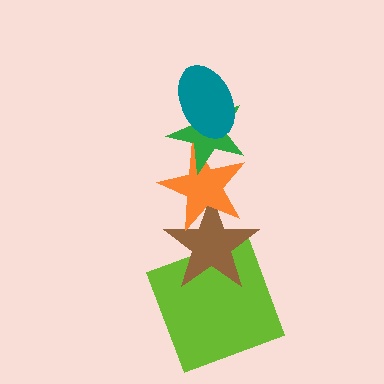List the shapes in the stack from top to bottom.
From top to bottom: the teal ellipse, the green star, the orange star, the brown star, the lime square.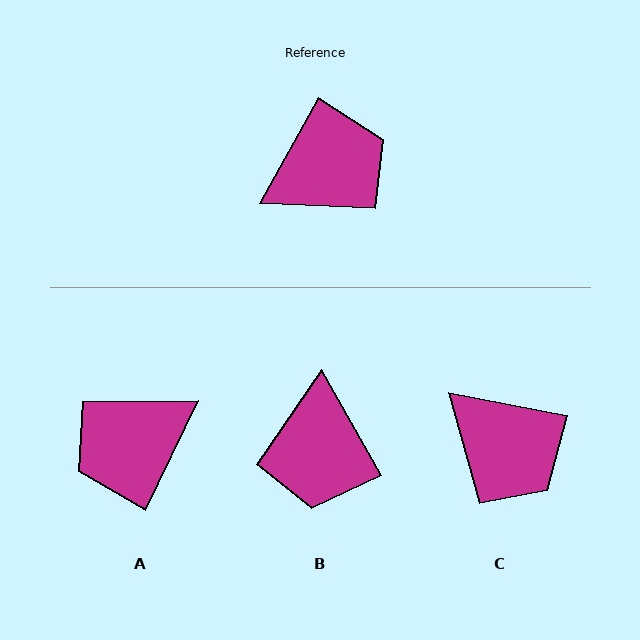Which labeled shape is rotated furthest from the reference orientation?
A, about 177 degrees away.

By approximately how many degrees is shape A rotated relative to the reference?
Approximately 177 degrees clockwise.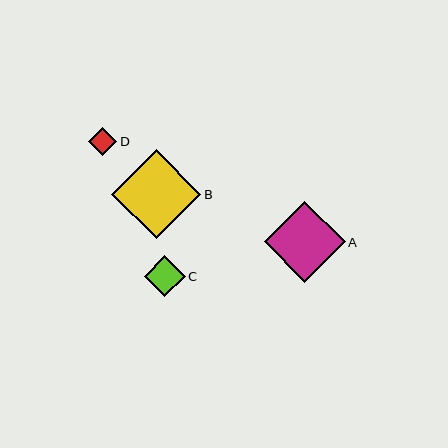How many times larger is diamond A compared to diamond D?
Diamond A is approximately 2.9 times the size of diamond D.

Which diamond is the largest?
Diamond B is the largest with a size of approximately 89 pixels.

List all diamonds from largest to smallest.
From largest to smallest: B, A, C, D.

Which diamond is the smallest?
Diamond D is the smallest with a size of approximately 28 pixels.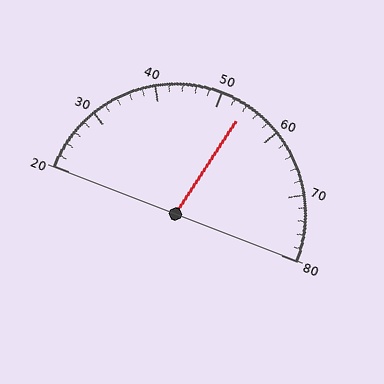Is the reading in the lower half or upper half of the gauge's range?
The reading is in the upper half of the range (20 to 80).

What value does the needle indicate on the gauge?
The needle indicates approximately 54.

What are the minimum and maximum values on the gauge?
The gauge ranges from 20 to 80.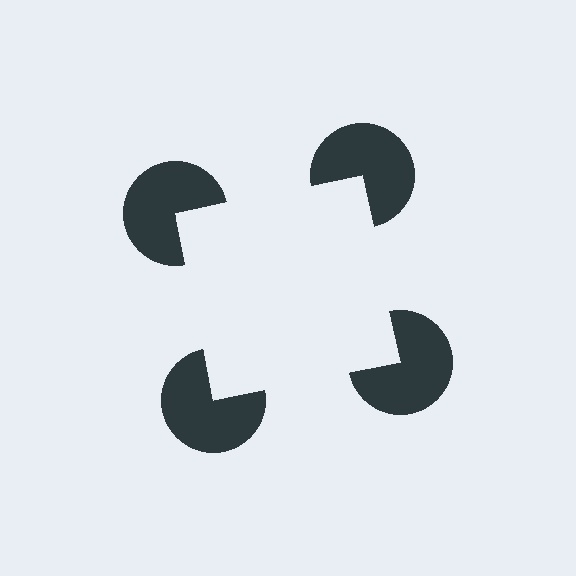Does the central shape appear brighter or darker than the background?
It typically appears slightly brighter than the background, even though no actual brightness change is drawn.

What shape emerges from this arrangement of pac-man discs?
An illusory square — its edges are inferred from the aligned wedge cuts in the pac-man discs, not physically drawn.